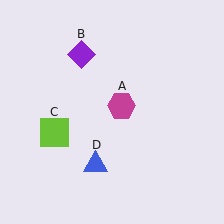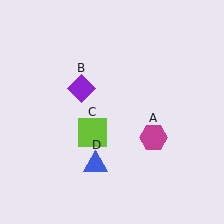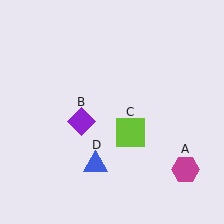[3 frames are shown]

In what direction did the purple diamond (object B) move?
The purple diamond (object B) moved down.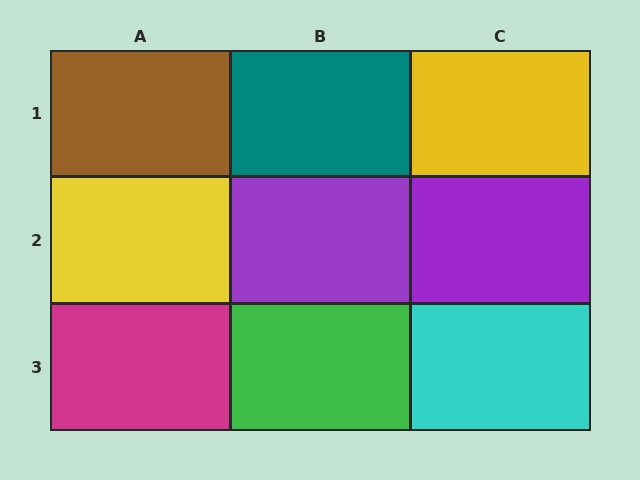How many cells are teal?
1 cell is teal.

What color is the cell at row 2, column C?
Purple.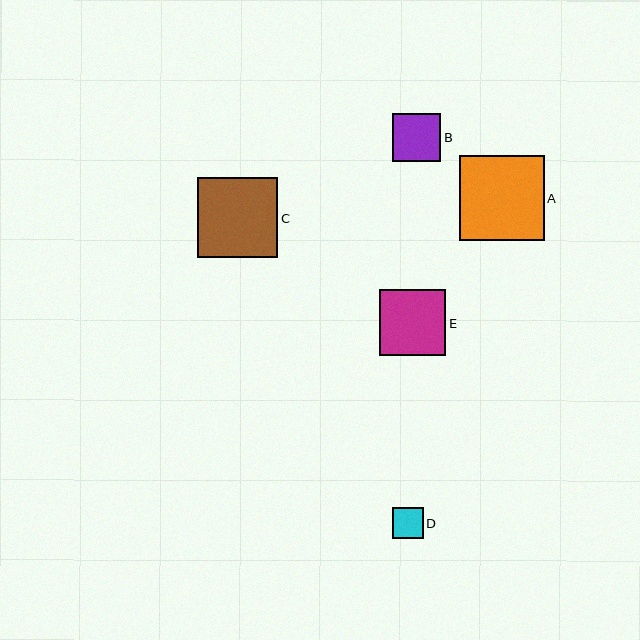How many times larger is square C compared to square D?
Square C is approximately 2.6 times the size of square D.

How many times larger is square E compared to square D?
Square E is approximately 2.1 times the size of square D.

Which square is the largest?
Square A is the largest with a size of approximately 84 pixels.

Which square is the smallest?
Square D is the smallest with a size of approximately 31 pixels.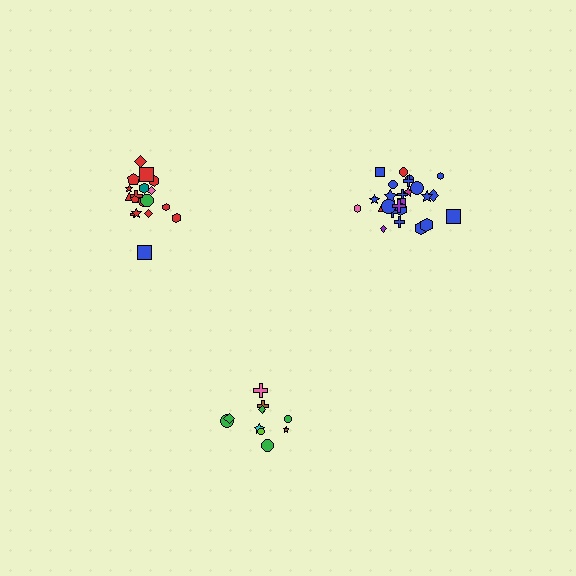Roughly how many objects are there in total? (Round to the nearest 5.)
Roughly 55 objects in total.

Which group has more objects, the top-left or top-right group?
The top-right group.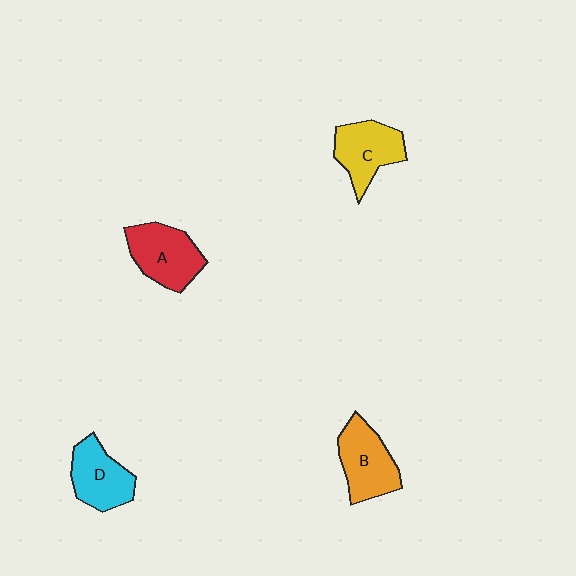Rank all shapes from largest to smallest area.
From largest to smallest: A (red), B (orange), C (yellow), D (cyan).